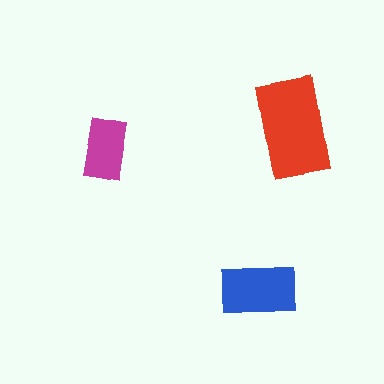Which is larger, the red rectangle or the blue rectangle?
The red one.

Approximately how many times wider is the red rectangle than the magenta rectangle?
About 1.5 times wider.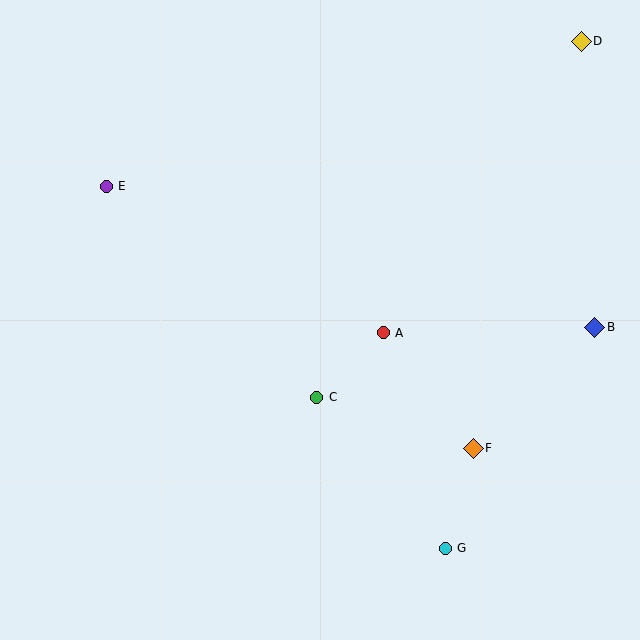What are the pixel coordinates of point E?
Point E is at (106, 186).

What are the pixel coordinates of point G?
Point G is at (445, 548).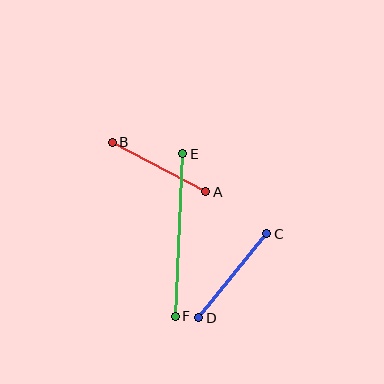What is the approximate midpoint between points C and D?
The midpoint is at approximately (233, 276) pixels.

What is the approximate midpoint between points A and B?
The midpoint is at approximately (159, 167) pixels.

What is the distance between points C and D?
The distance is approximately 108 pixels.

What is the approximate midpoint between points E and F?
The midpoint is at approximately (179, 235) pixels.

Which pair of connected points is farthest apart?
Points E and F are farthest apart.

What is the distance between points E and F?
The distance is approximately 162 pixels.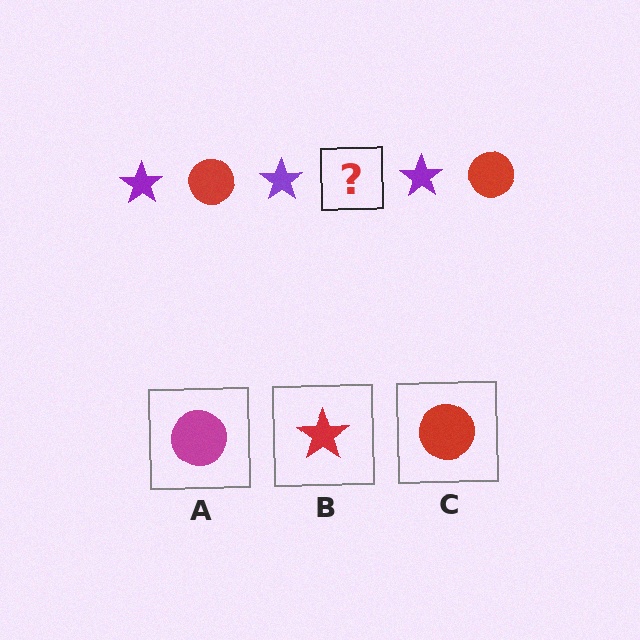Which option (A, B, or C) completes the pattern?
C.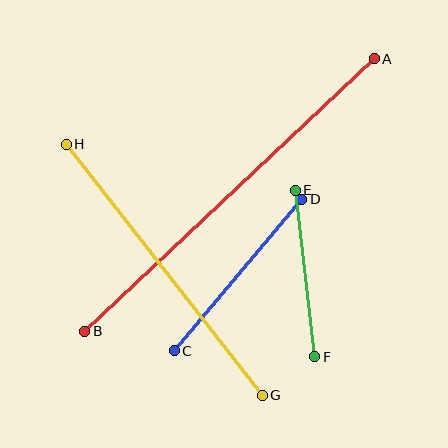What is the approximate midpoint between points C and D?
The midpoint is at approximately (238, 275) pixels.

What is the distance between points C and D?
The distance is approximately 198 pixels.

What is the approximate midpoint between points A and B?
The midpoint is at approximately (230, 195) pixels.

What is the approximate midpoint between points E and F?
The midpoint is at approximately (305, 274) pixels.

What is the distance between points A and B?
The distance is approximately 397 pixels.